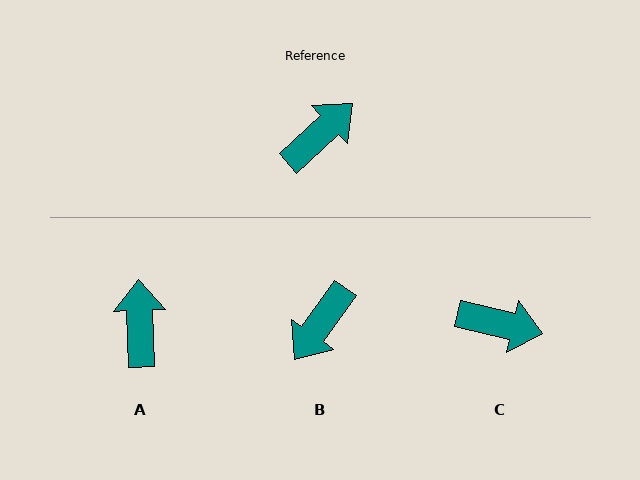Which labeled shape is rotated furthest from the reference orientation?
B, about 168 degrees away.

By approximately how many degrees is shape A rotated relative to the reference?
Approximately 49 degrees counter-clockwise.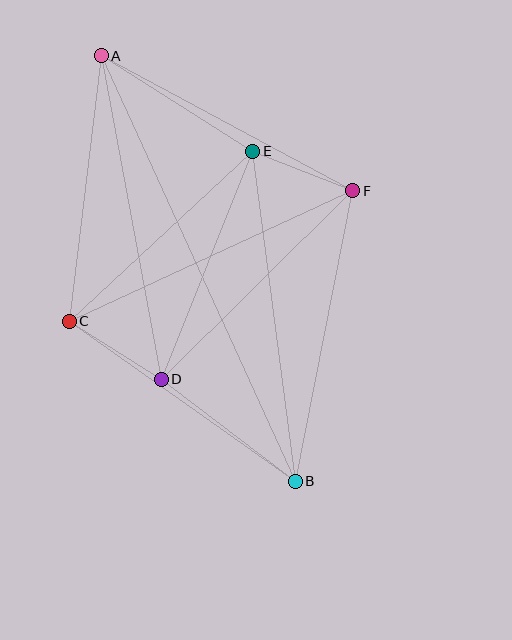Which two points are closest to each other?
Points E and F are closest to each other.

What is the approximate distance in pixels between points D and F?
The distance between D and F is approximately 269 pixels.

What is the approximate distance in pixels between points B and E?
The distance between B and E is approximately 333 pixels.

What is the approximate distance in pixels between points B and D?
The distance between B and D is approximately 169 pixels.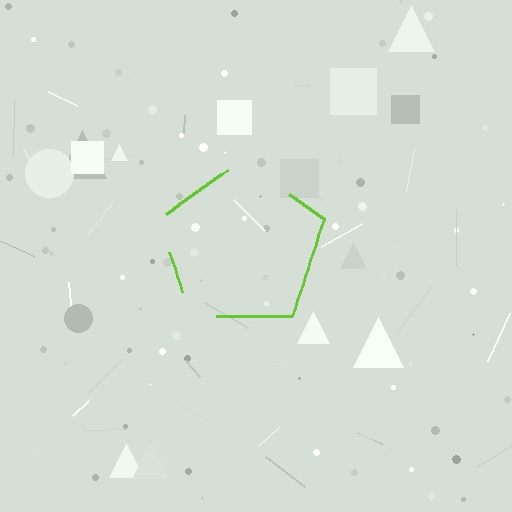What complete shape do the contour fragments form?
The contour fragments form a pentagon.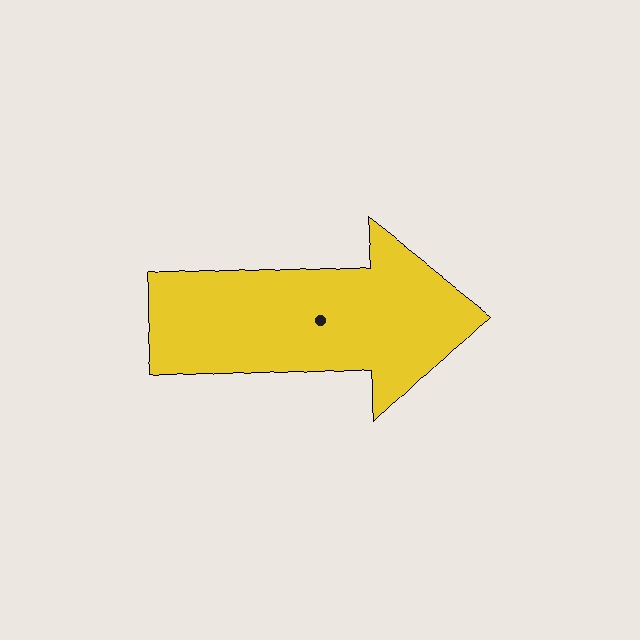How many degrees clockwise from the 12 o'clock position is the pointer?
Approximately 87 degrees.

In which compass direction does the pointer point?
East.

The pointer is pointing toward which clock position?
Roughly 3 o'clock.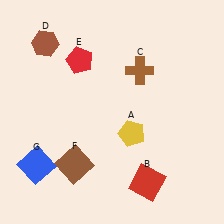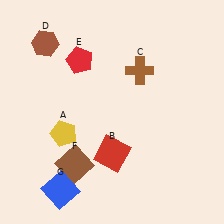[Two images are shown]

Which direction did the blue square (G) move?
The blue square (G) moved down.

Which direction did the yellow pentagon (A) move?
The yellow pentagon (A) moved left.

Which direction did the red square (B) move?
The red square (B) moved left.